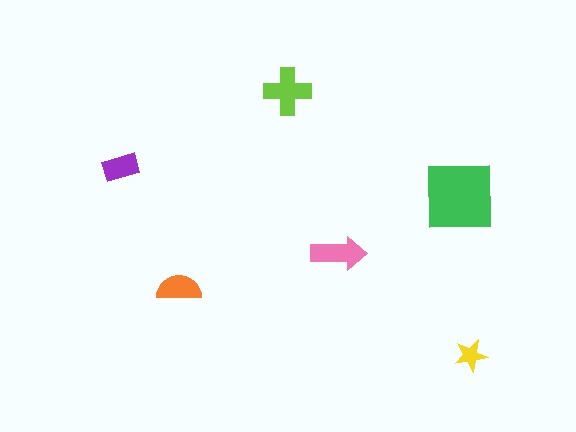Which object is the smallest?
The yellow star.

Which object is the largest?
The green square.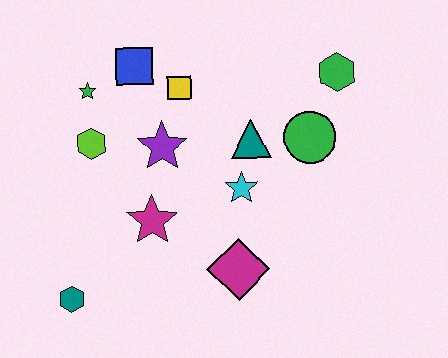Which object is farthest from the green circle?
The teal hexagon is farthest from the green circle.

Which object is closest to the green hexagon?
The green circle is closest to the green hexagon.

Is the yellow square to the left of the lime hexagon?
No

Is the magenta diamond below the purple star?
Yes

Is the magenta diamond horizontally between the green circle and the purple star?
Yes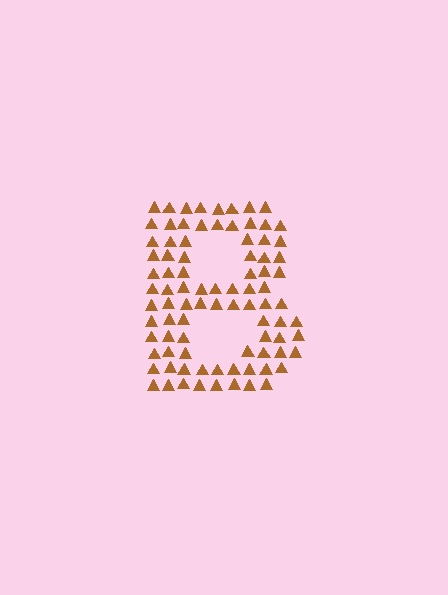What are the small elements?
The small elements are triangles.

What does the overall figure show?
The overall figure shows the letter B.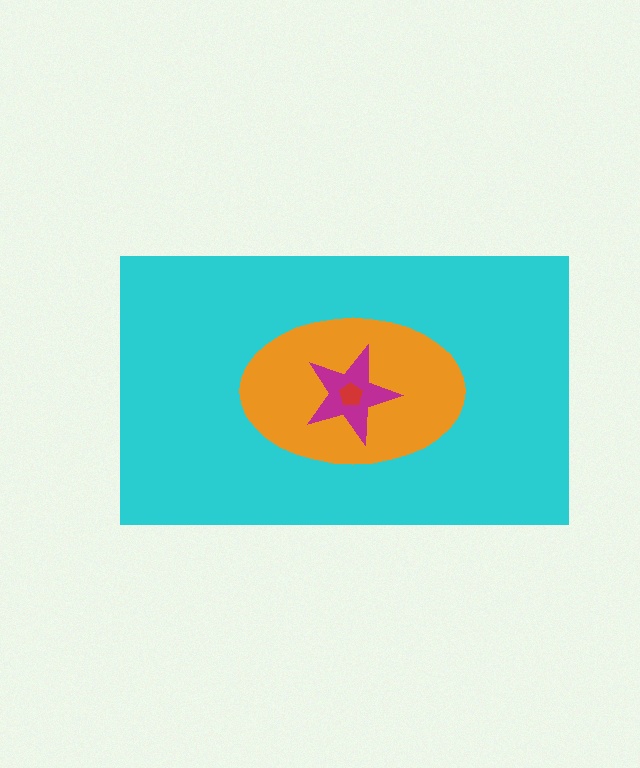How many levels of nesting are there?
4.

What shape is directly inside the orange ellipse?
The magenta star.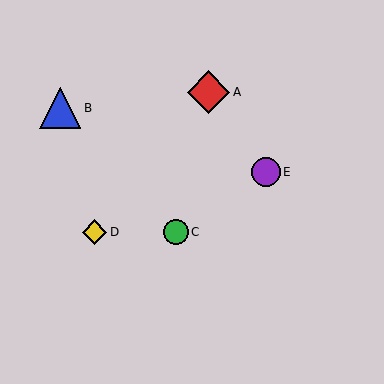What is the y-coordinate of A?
Object A is at y≈92.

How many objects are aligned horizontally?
2 objects (C, D) are aligned horizontally.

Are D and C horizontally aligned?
Yes, both are at y≈232.